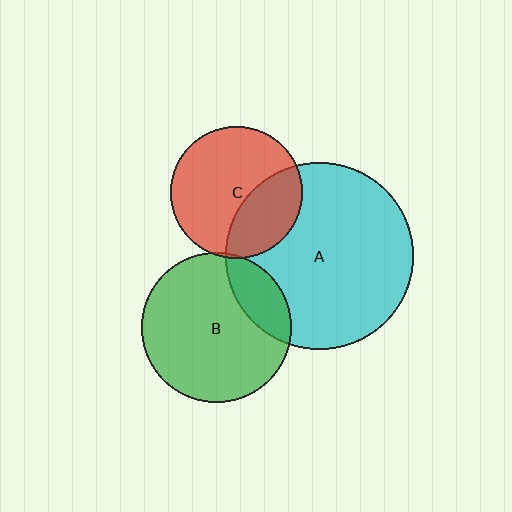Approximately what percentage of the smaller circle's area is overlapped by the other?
Approximately 5%.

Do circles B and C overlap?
Yes.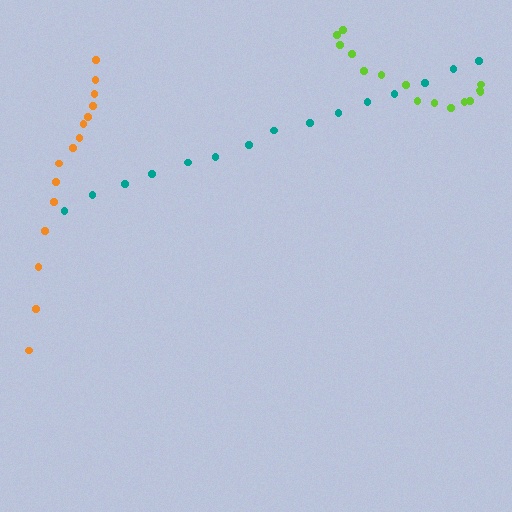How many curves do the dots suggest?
There are 3 distinct paths.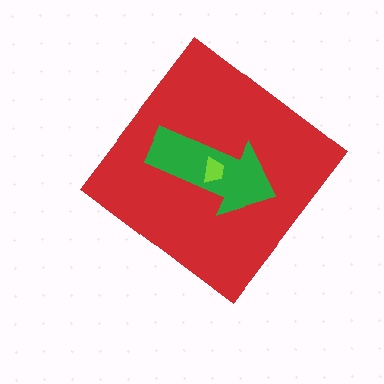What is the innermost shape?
The lime trapezoid.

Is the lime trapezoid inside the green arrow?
Yes.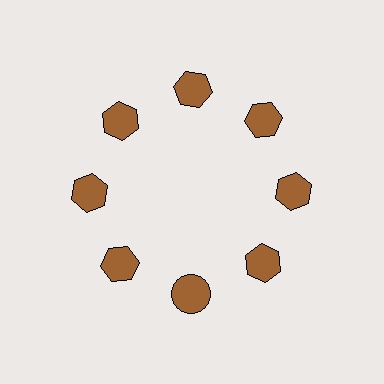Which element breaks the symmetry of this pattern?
The brown circle at roughly the 6 o'clock position breaks the symmetry. All other shapes are brown hexagons.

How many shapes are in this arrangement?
There are 8 shapes arranged in a ring pattern.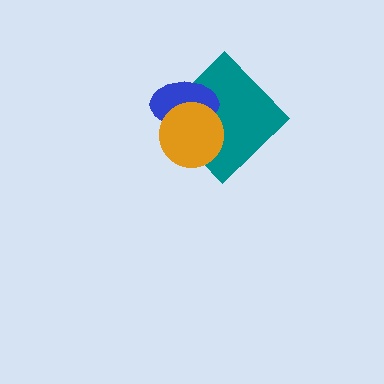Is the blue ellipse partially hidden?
Yes, it is partially covered by another shape.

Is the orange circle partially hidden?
No, no other shape covers it.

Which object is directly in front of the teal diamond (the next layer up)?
The blue ellipse is directly in front of the teal diamond.